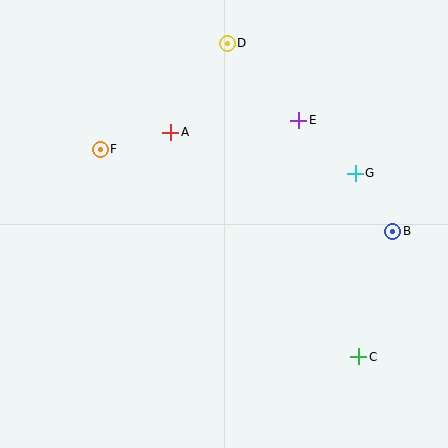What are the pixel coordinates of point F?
Point F is at (100, 149).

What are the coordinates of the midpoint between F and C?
The midpoint between F and C is at (229, 253).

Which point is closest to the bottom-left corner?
Point F is closest to the bottom-left corner.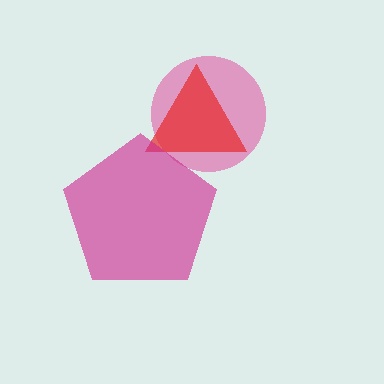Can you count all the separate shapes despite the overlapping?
Yes, there are 3 separate shapes.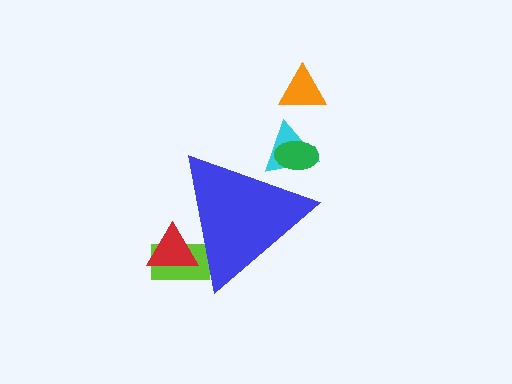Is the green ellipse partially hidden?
Yes, the green ellipse is partially hidden behind the blue triangle.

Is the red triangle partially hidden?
Yes, the red triangle is partially hidden behind the blue triangle.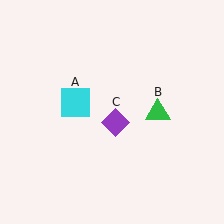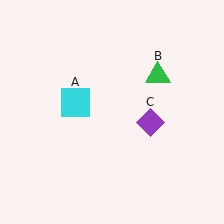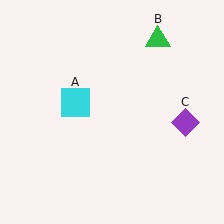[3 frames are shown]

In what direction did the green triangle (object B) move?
The green triangle (object B) moved up.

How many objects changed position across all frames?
2 objects changed position: green triangle (object B), purple diamond (object C).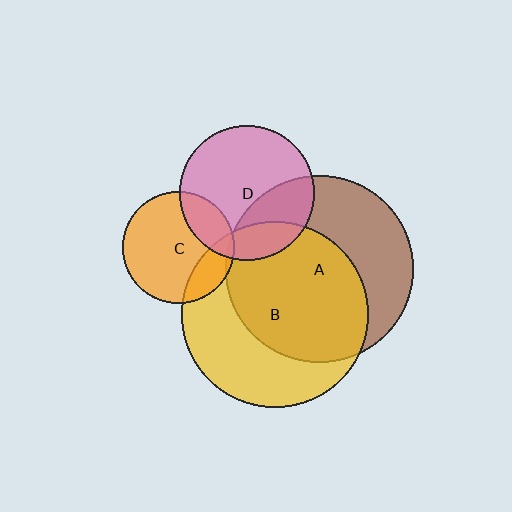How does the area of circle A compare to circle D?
Approximately 1.9 times.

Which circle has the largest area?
Circle A (brown).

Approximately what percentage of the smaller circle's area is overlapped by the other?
Approximately 15%.